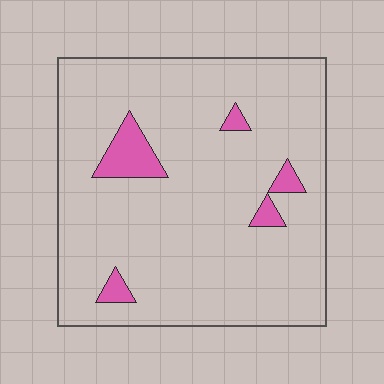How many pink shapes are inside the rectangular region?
5.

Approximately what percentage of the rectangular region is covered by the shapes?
Approximately 5%.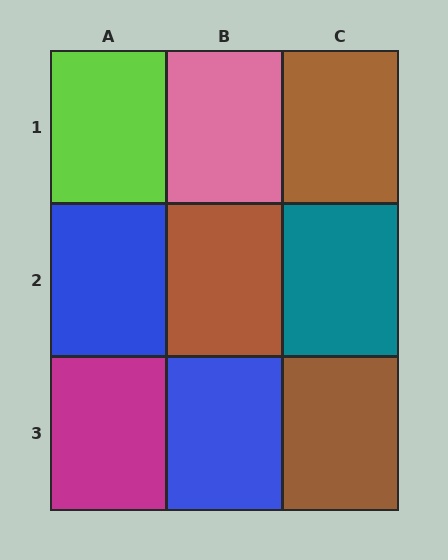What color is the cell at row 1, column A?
Lime.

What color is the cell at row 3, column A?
Magenta.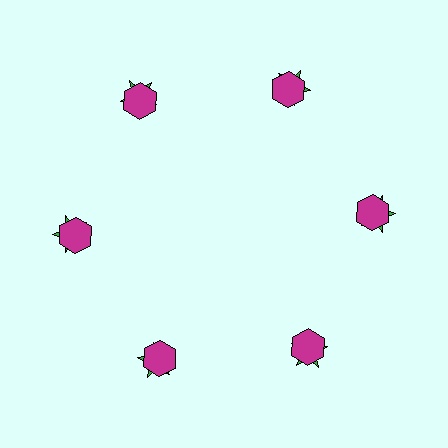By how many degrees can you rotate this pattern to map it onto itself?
The pattern maps onto itself every 60 degrees of rotation.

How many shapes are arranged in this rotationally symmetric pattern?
There are 12 shapes, arranged in 6 groups of 2.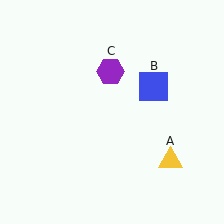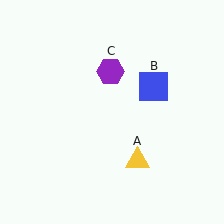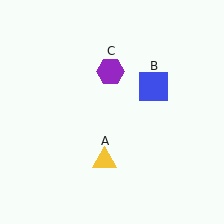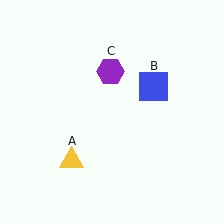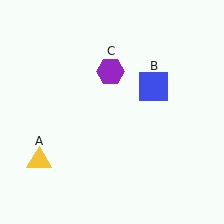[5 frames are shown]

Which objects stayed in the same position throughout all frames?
Blue square (object B) and purple hexagon (object C) remained stationary.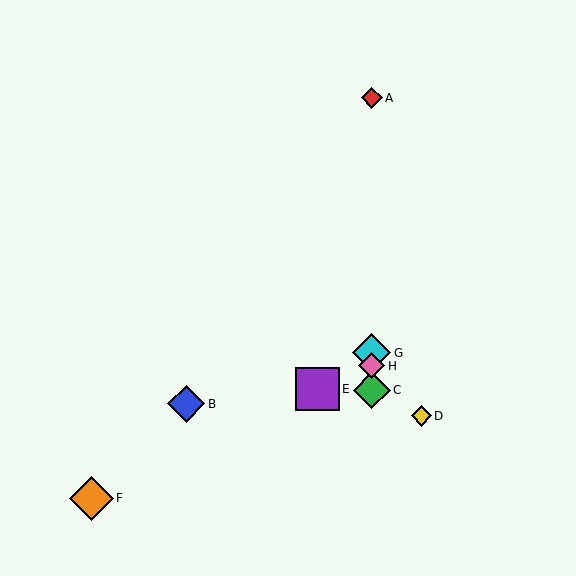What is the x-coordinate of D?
Object D is at x≈421.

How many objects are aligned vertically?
4 objects (A, C, G, H) are aligned vertically.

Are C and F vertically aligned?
No, C is at x≈372 and F is at x≈92.